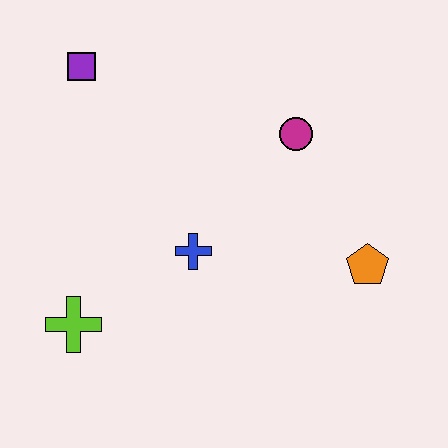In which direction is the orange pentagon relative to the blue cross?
The orange pentagon is to the right of the blue cross.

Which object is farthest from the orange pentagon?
The purple square is farthest from the orange pentagon.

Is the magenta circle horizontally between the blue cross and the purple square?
No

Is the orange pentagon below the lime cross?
No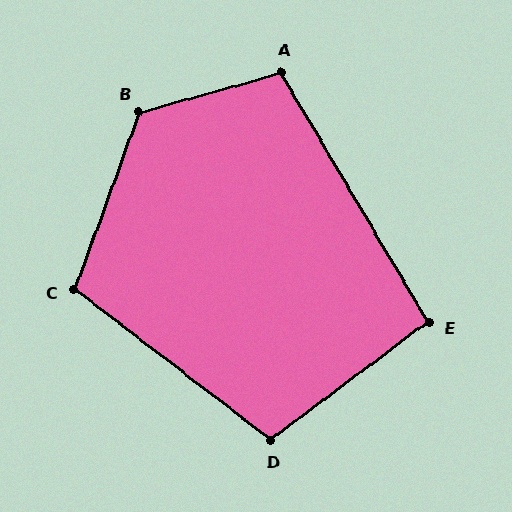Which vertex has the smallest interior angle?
E, at approximately 96 degrees.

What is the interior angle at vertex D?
Approximately 106 degrees (obtuse).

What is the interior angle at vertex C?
Approximately 107 degrees (obtuse).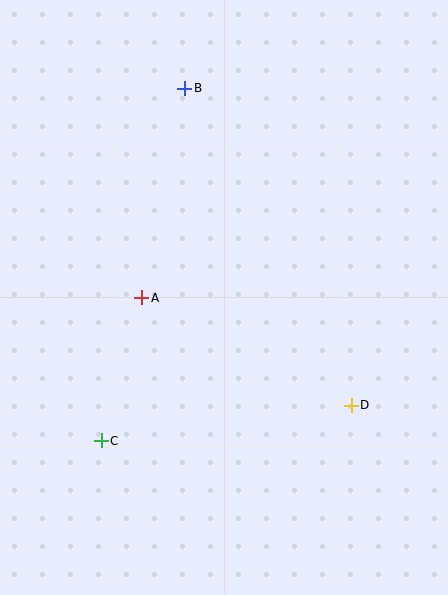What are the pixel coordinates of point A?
Point A is at (142, 298).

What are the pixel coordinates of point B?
Point B is at (185, 88).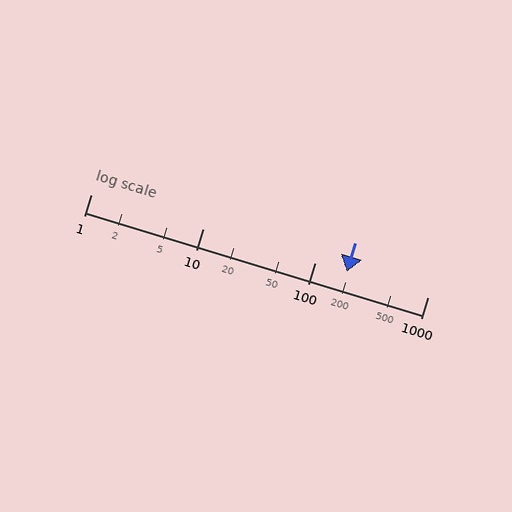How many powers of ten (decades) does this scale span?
The scale spans 3 decades, from 1 to 1000.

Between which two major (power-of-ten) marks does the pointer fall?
The pointer is between 100 and 1000.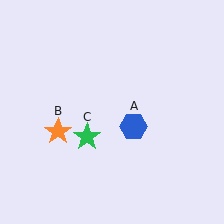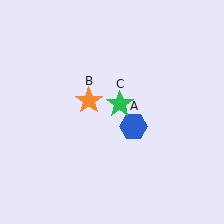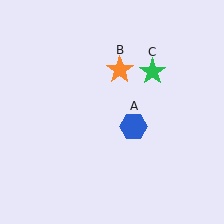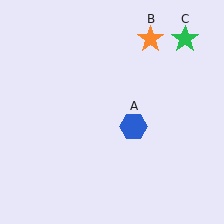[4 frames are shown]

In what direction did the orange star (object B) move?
The orange star (object B) moved up and to the right.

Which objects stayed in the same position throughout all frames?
Blue hexagon (object A) remained stationary.